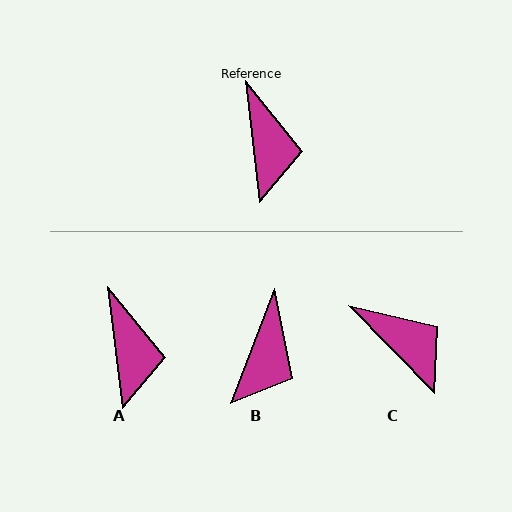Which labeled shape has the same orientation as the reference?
A.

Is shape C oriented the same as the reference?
No, it is off by about 38 degrees.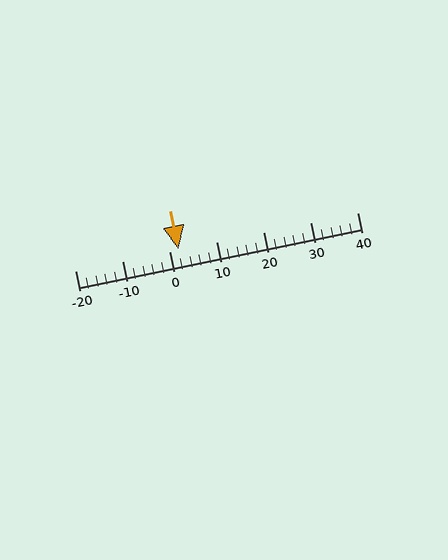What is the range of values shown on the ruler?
The ruler shows values from -20 to 40.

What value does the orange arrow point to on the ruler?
The orange arrow points to approximately 2.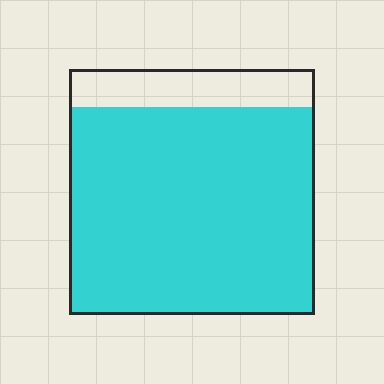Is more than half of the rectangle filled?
Yes.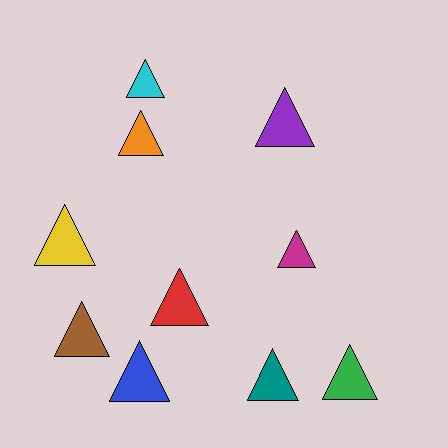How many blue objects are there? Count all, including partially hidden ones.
There is 1 blue object.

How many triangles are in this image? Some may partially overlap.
There are 10 triangles.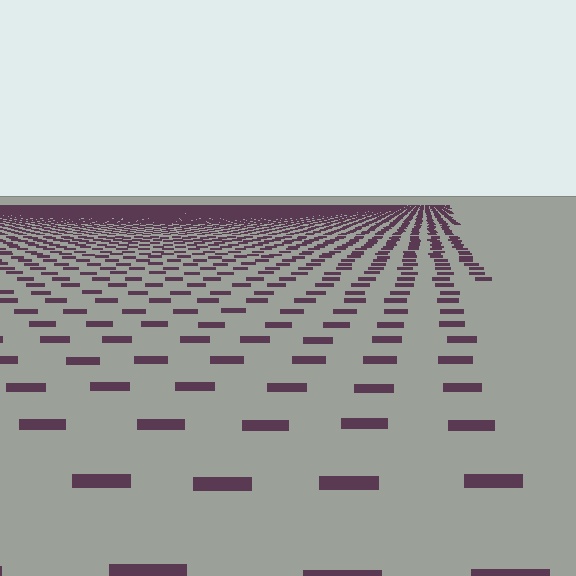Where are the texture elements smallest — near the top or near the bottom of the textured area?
Near the top.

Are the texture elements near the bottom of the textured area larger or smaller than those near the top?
Larger. Near the bottom, elements are closer to the viewer and appear at a bigger on-screen size.